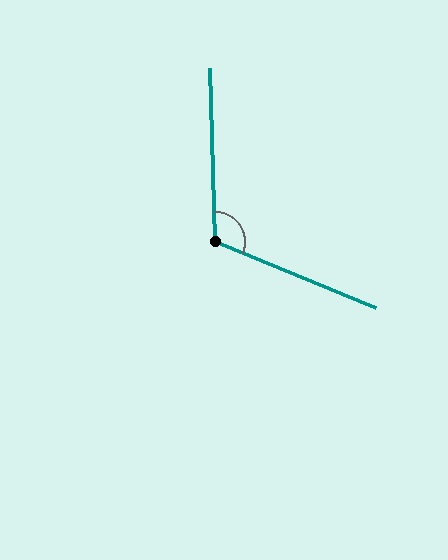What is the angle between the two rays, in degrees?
Approximately 114 degrees.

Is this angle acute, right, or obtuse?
It is obtuse.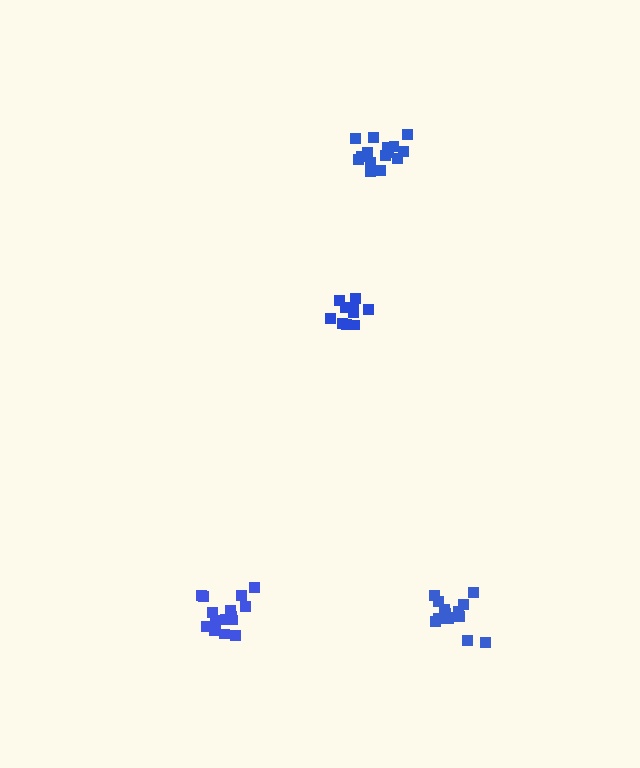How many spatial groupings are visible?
There are 4 spatial groupings.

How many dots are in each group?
Group 1: 14 dots, Group 2: 16 dots, Group 3: 10 dots, Group 4: 15 dots (55 total).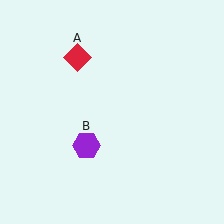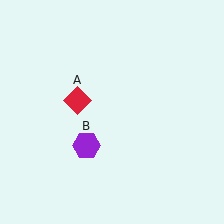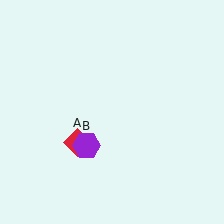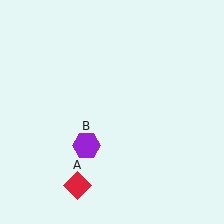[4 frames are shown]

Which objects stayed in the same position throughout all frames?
Purple hexagon (object B) remained stationary.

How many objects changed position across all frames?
1 object changed position: red diamond (object A).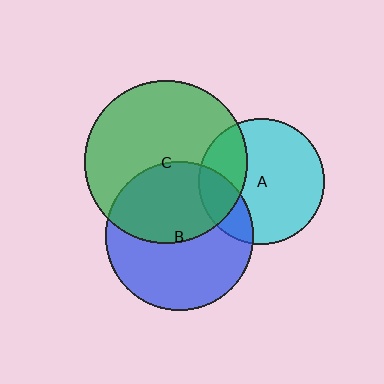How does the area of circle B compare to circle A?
Approximately 1.4 times.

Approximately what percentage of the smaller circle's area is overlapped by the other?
Approximately 25%.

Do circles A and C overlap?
Yes.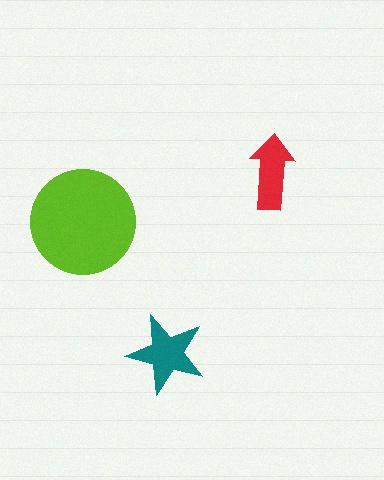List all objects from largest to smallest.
The lime circle, the teal star, the red arrow.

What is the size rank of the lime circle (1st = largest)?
1st.